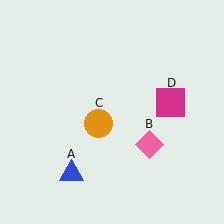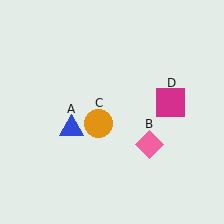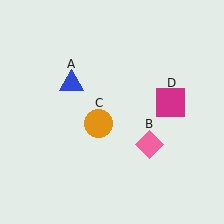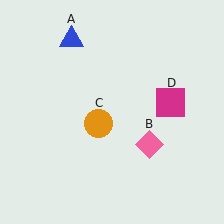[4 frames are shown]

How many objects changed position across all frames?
1 object changed position: blue triangle (object A).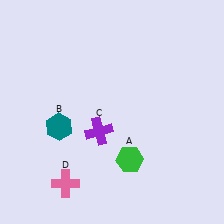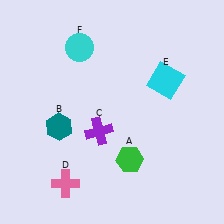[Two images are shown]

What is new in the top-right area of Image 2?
A cyan square (E) was added in the top-right area of Image 2.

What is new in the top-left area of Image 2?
A cyan circle (F) was added in the top-left area of Image 2.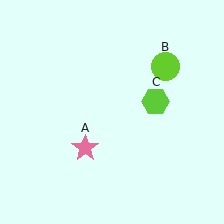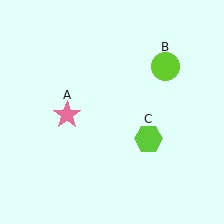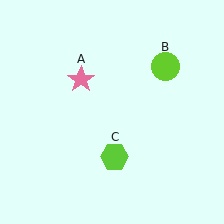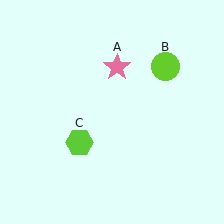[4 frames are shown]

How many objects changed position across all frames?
2 objects changed position: pink star (object A), lime hexagon (object C).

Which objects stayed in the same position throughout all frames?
Lime circle (object B) remained stationary.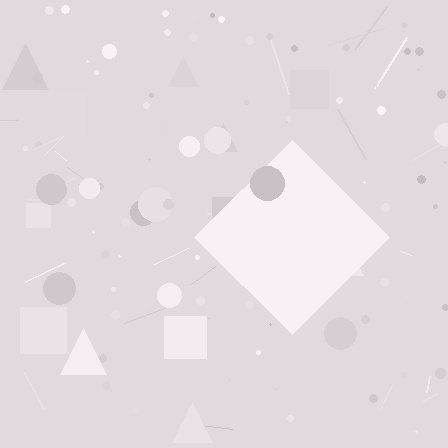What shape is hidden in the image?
A diamond is hidden in the image.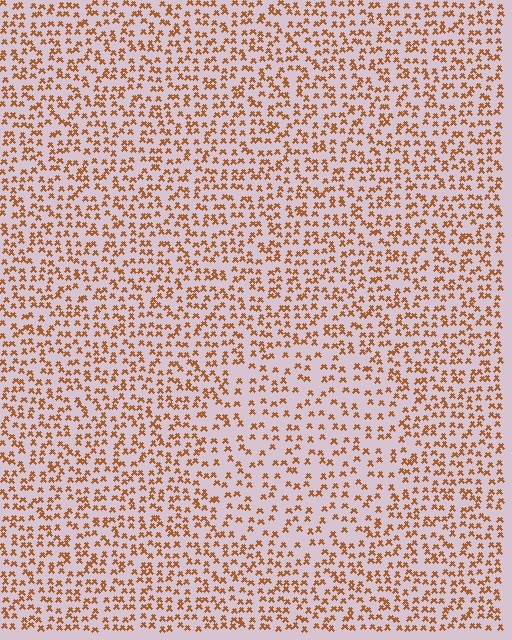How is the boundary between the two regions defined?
The boundary is defined by a change in element density (approximately 1.6x ratio). All elements are the same color, size, and shape.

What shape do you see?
I see a circle.